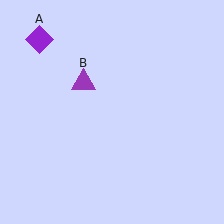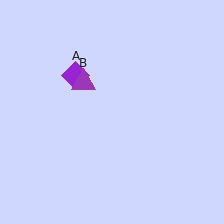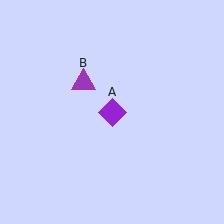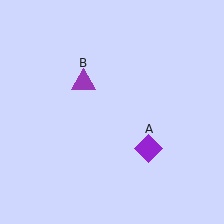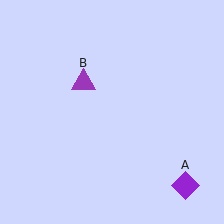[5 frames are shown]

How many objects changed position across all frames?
1 object changed position: purple diamond (object A).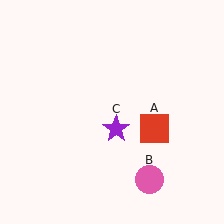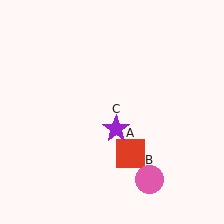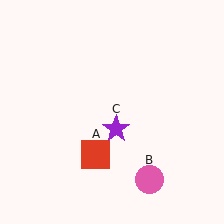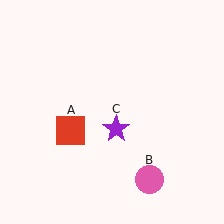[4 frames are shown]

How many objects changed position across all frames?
1 object changed position: red square (object A).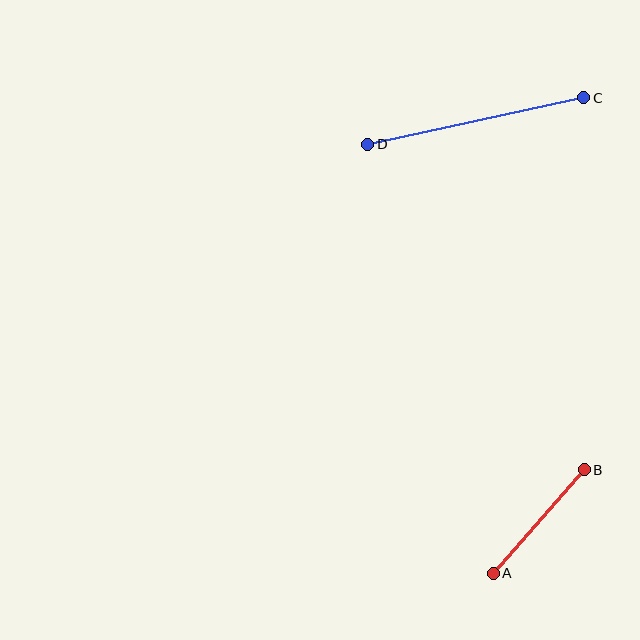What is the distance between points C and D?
The distance is approximately 221 pixels.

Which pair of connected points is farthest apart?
Points C and D are farthest apart.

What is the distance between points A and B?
The distance is approximately 138 pixels.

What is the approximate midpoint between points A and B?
The midpoint is at approximately (539, 521) pixels.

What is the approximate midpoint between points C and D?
The midpoint is at approximately (476, 121) pixels.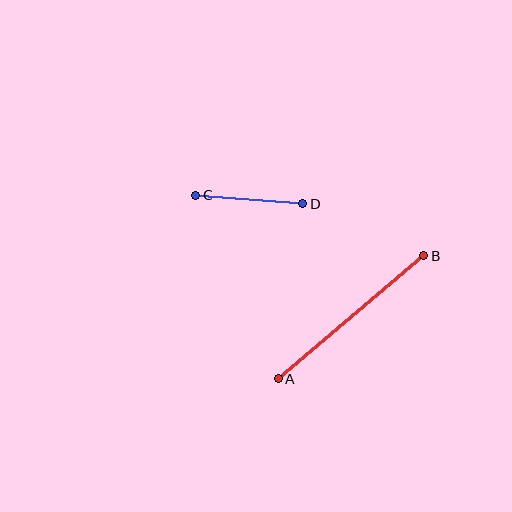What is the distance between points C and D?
The distance is approximately 108 pixels.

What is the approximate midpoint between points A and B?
The midpoint is at approximately (351, 317) pixels.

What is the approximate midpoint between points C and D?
The midpoint is at approximately (249, 200) pixels.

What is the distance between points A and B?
The distance is approximately 190 pixels.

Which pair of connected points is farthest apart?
Points A and B are farthest apart.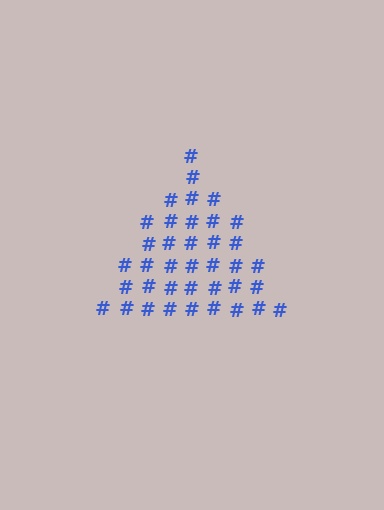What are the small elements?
The small elements are hash symbols.